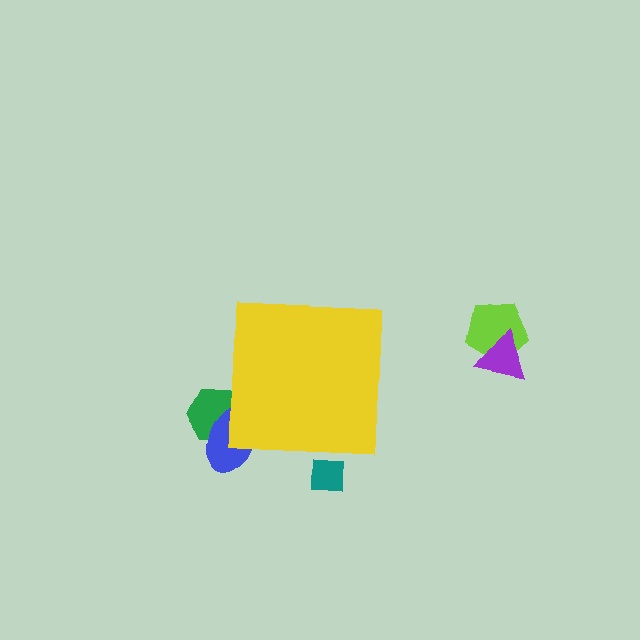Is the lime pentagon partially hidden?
No, the lime pentagon is fully visible.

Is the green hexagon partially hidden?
Yes, the green hexagon is partially hidden behind the yellow square.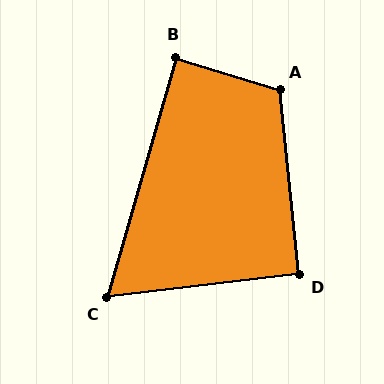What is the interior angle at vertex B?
Approximately 89 degrees (approximately right).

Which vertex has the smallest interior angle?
C, at approximately 67 degrees.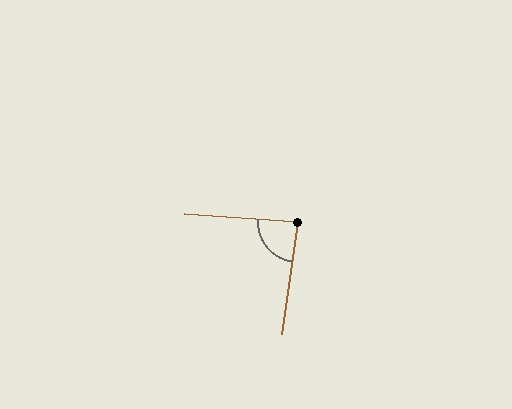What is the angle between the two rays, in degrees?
Approximately 86 degrees.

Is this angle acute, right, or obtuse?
It is approximately a right angle.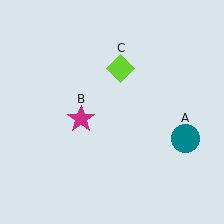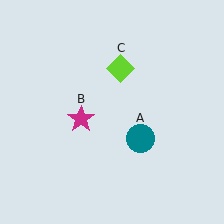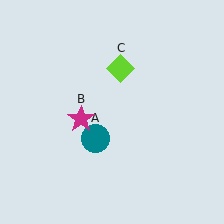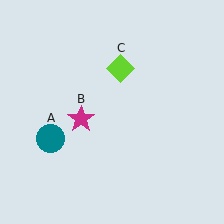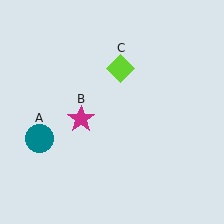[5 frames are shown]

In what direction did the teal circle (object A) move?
The teal circle (object A) moved left.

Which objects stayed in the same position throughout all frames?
Magenta star (object B) and lime diamond (object C) remained stationary.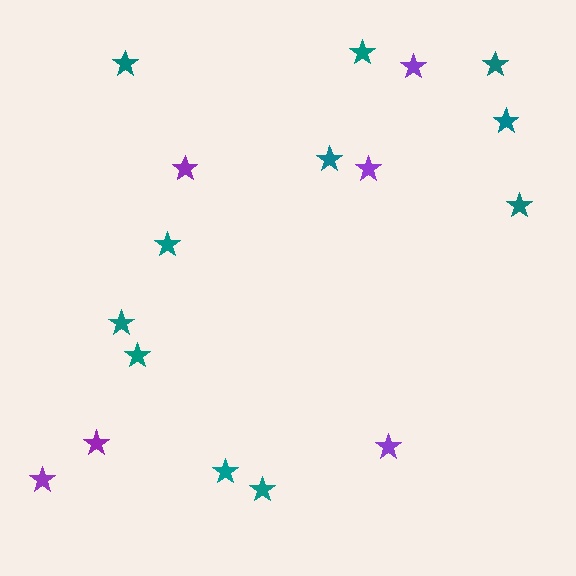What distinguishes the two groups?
There are 2 groups: one group of teal stars (11) and one group of purple stars (6).